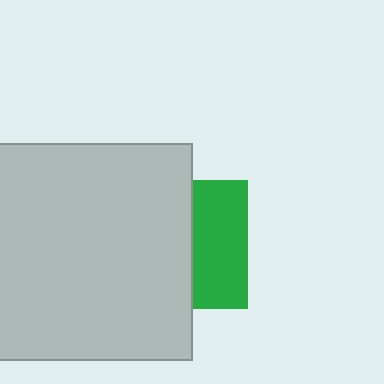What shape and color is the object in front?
The object in front is a light gray rectangle.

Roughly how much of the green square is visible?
A small part of it is visible (roughly 42%).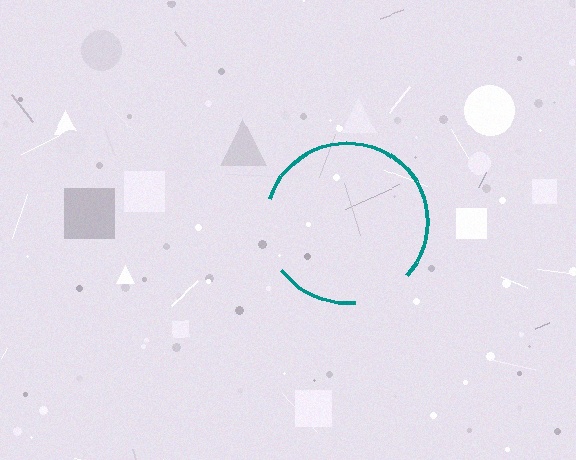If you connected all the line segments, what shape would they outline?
They would outline a circle.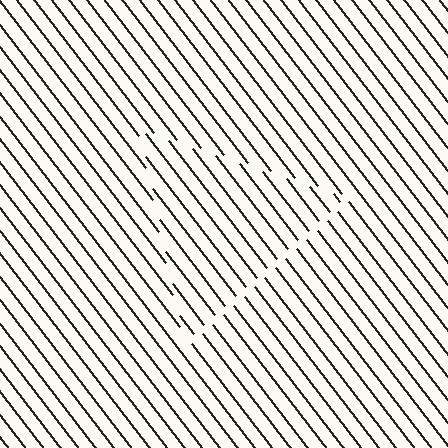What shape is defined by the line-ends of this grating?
An illusory triangle. The interior of the shape contains the same grating, shifted by half a period — the contour is defined by the phase discontinuity where line-ends from the inner and outer gratings abut.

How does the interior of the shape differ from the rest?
The interior of the shape contains the same grating, shifted by half a period — the contour is defined by the phase discontinuity where line-ends from the inner and outer gratings abut.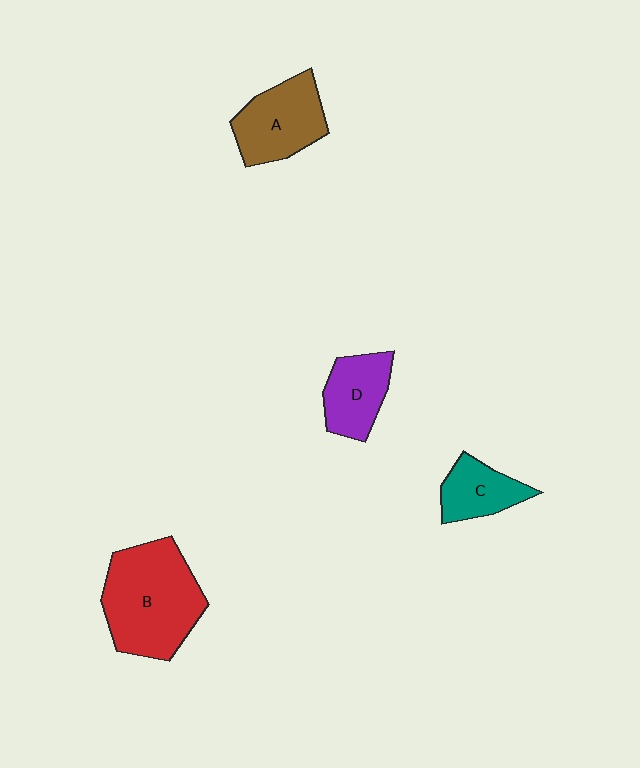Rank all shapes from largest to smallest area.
From largest to smallest: B (red), A (brown), D (purple), C (teal).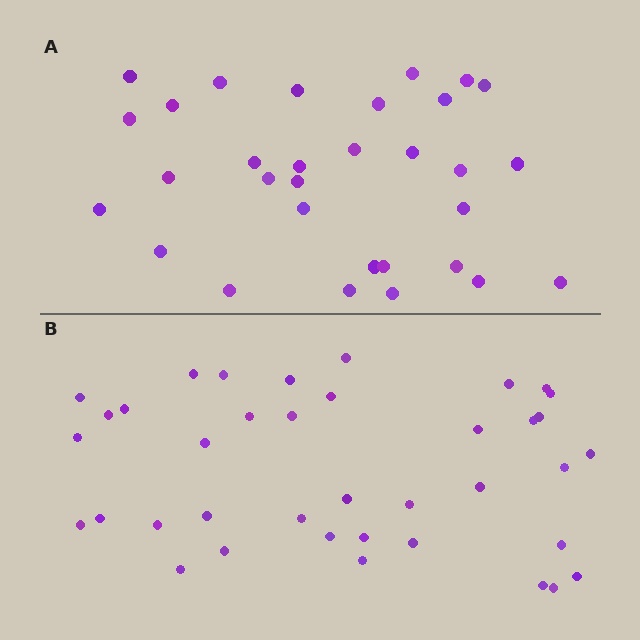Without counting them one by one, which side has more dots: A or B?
Region B (the bottom region) has more dots.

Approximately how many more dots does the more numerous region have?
Region B has roughly 8 or so more dots than region A.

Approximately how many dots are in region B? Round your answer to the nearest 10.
About 40 dots. (The exact count is 38, which rounds to 40.)